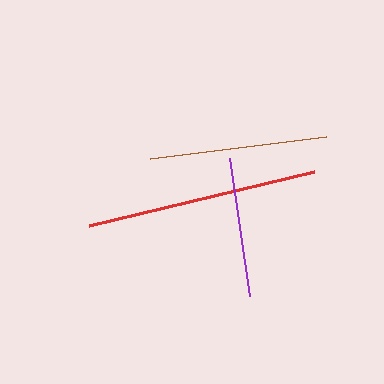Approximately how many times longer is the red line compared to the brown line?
The red line is approximately 1.3 times the length of the brown line.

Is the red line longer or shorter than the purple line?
The red line is longer than the purple line.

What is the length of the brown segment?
The brown segment is approximately 177 pixels long.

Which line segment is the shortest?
The purple line is the shortest at approximately 139 pixels.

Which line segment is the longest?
The red line is the longest at approximately 232 pixels.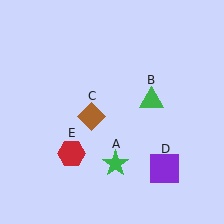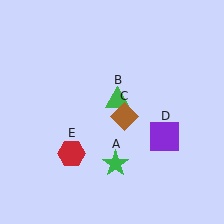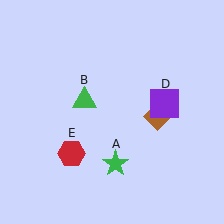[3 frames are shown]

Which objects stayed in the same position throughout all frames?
Green star (object A) and red hexagon (object E) remained stationary.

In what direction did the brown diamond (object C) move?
The brown diamond (object C) moved right.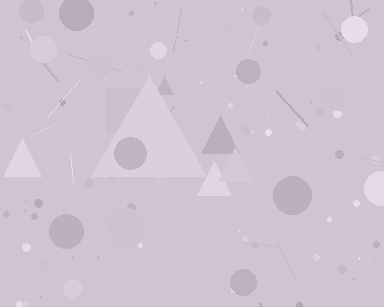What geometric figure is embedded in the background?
A triangle is embedded in the background.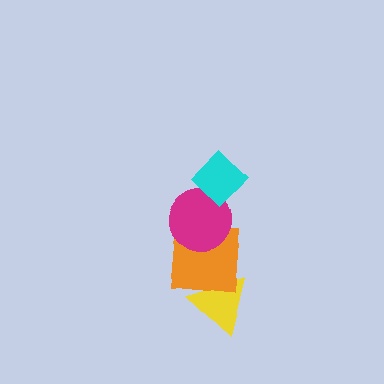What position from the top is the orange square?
The orange square is 3rd from the top.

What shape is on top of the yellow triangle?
The orange square is on top of the yellow triangle.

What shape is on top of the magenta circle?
The cyan diamond is on top of the magenta circle.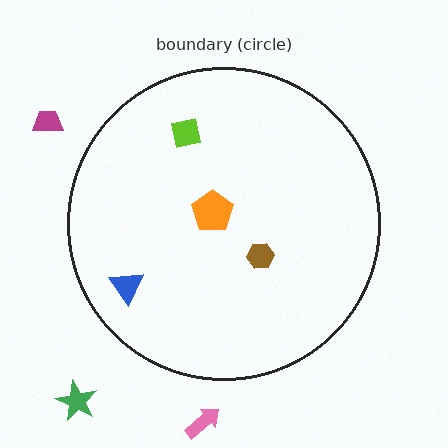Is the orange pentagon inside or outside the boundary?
Inside.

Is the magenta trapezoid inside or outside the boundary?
Outside.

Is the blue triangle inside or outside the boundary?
Inside.